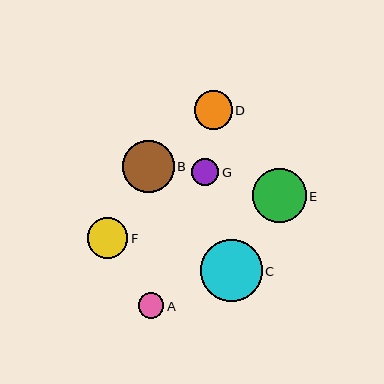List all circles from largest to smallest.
From largest to smallest: C, E, B, F, D, G, A.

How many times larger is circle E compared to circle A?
Circle E is approximately 2.1 times the size of circle A.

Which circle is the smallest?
Circle A is the smallest with a size of approximately 25 pixels.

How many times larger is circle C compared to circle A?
Circle C is approximately 2.5 times the size of circle A.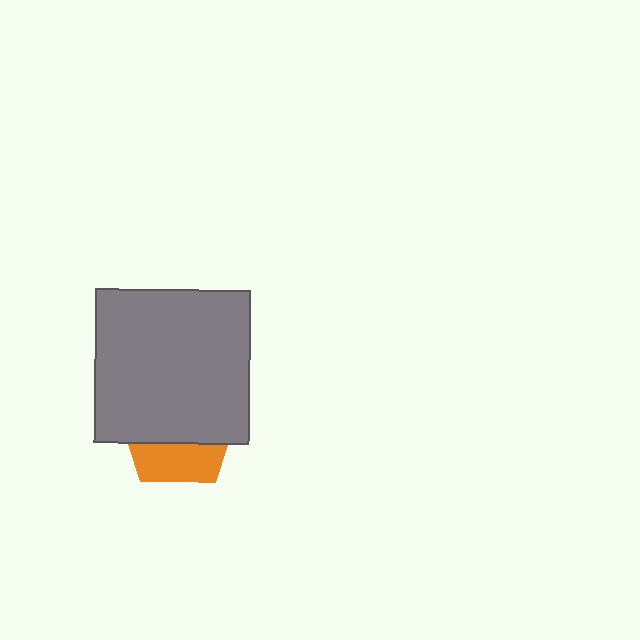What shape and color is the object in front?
The object in front is a gray square.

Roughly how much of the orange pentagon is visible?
A small part of it is visible (roughly 34%).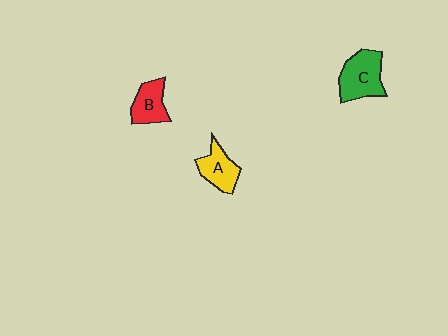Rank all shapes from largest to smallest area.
From largest to smallest: C (green), A (yellow), B (red).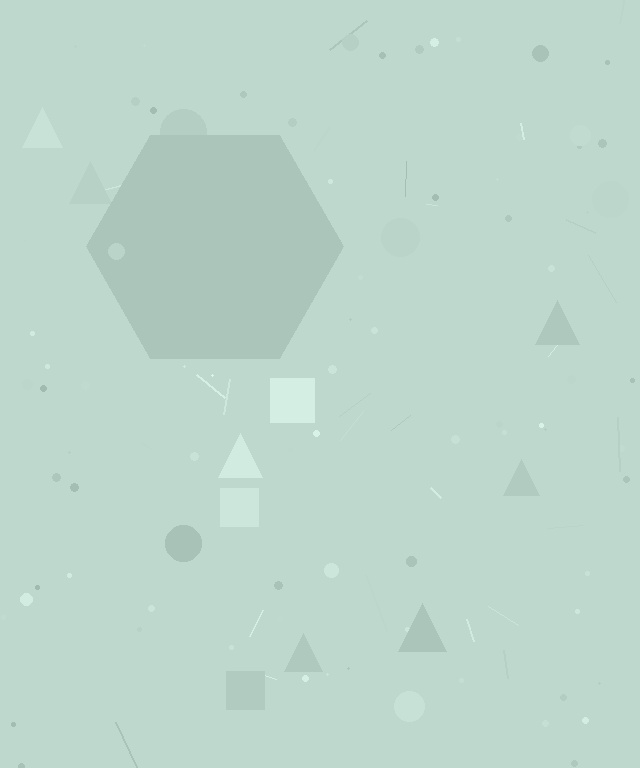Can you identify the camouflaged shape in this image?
The camouflaged shape is a hexagon.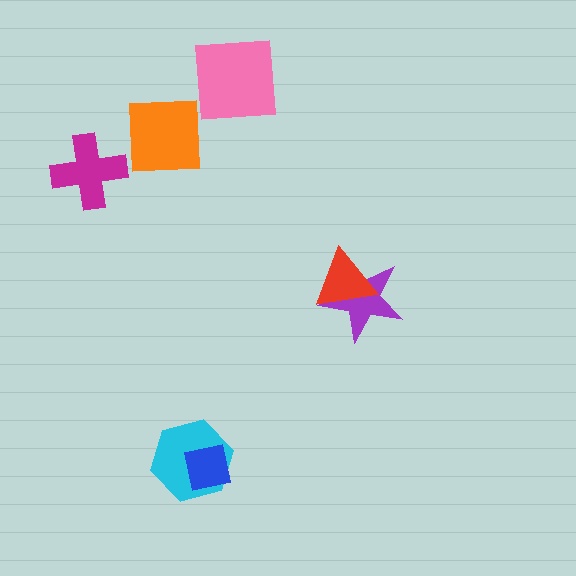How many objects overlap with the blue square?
1 object overlaps with the blue square.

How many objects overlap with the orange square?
0 objects overlap with the orange square.